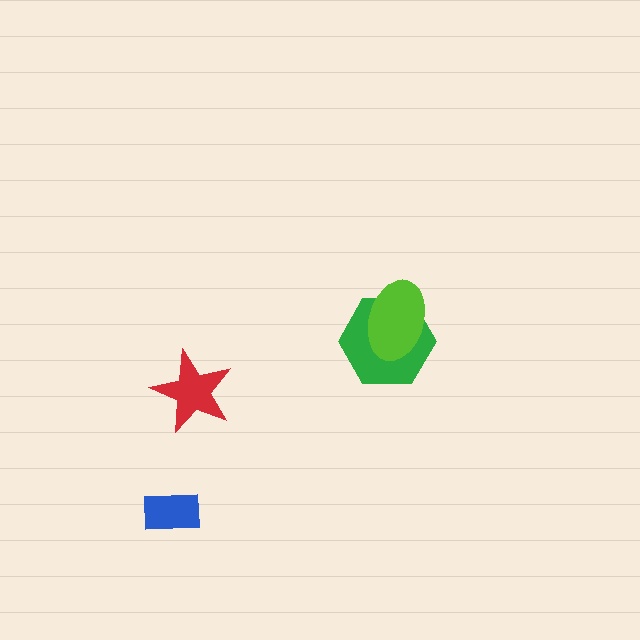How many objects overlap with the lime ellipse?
1 object overlaps with the lime ellipse.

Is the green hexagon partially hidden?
Yes, it is partially covered by another shape.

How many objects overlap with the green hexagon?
1 object overlaps with the green hexagon.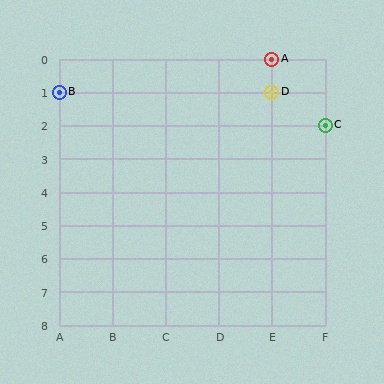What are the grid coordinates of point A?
Point A is at grid coordinates (E, 0).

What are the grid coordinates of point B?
Point B is at grid coordinates (A, 1).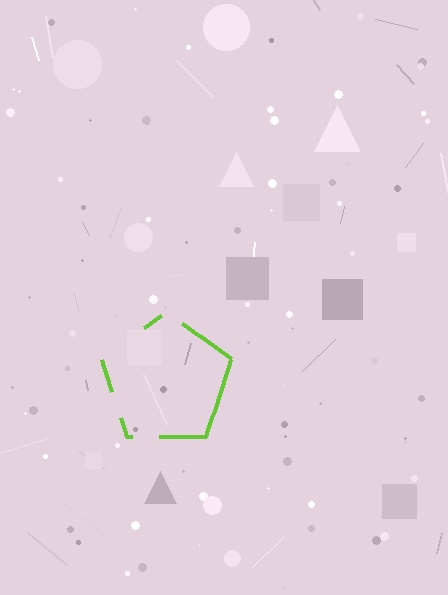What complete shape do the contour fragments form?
The contour fragments form a pentagon.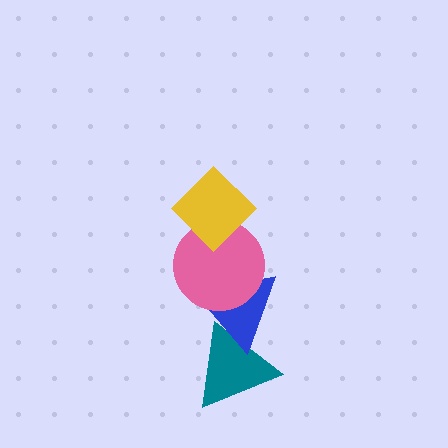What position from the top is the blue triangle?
The blue triangle is 3rd from the top.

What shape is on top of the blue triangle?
The pink circle is on top of the blue triangle.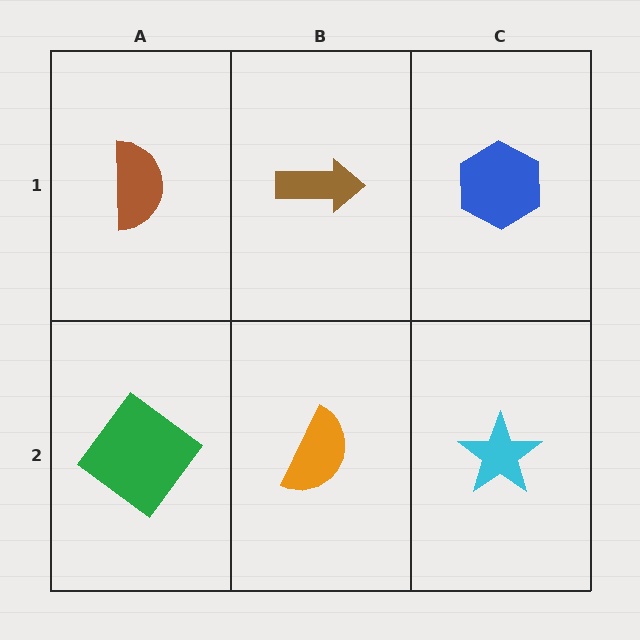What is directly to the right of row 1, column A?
A brown arrow.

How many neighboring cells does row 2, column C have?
2.